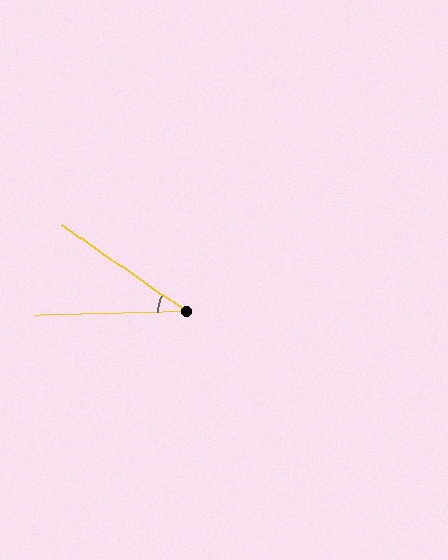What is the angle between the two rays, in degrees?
Approximately 37 degrees.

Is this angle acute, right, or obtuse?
It is acute.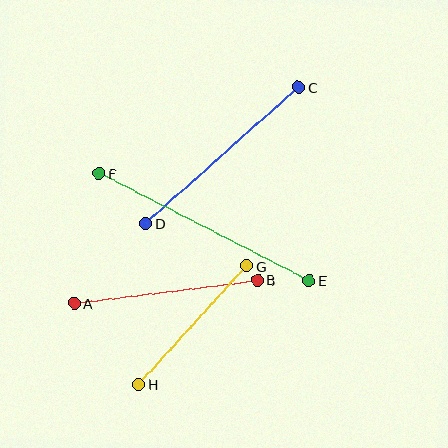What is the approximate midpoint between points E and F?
The midpoint is at approximately (204, 227) pixels.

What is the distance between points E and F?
The distance is approximately 235 pixels.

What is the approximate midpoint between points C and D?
The midpoint is at approximately (222, 155) pixels.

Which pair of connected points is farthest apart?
Points E and F are farthest apart.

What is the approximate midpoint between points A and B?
The midpoint is at approximately (166, 292) pixels.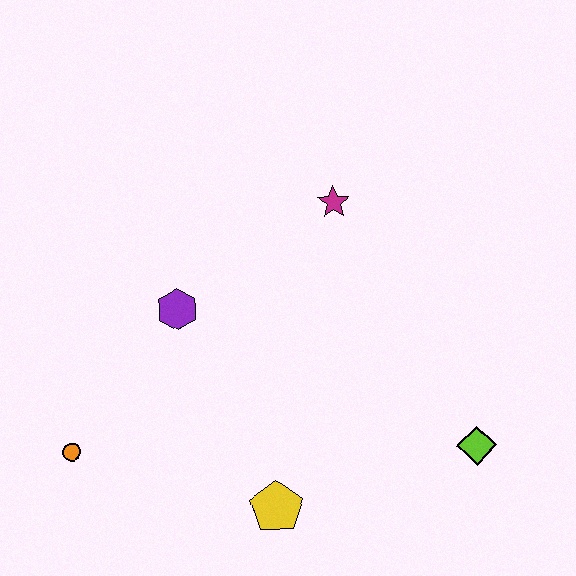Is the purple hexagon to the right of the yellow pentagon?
No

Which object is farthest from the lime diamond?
The orange circle is farthest from the lime diamond.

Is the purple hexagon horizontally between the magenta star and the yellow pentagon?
No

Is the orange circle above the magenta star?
No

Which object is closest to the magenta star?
The purple hexagon is closest to the magenta star.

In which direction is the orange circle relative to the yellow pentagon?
The orange circle is to the left of the yellow pentagon.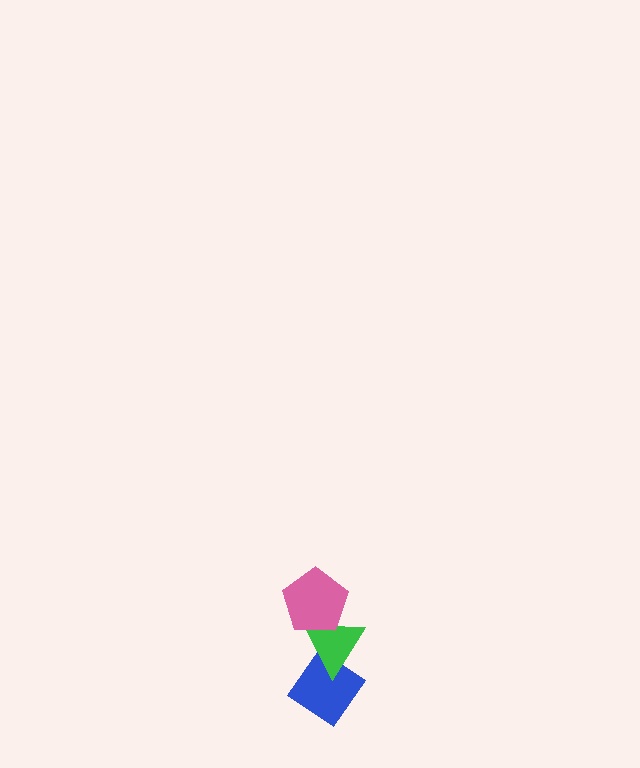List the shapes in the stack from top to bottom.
From top to bottom: the pink pentagon, the green triangle, the blue diamond.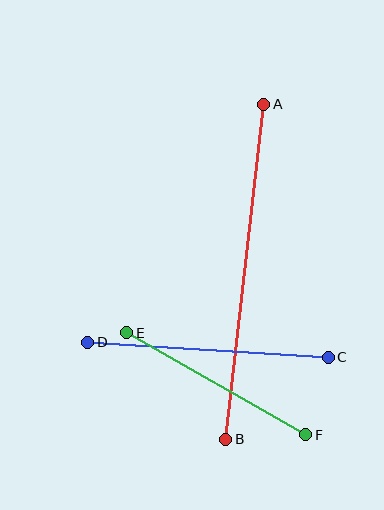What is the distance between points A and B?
The distance is approximately 337 pixels.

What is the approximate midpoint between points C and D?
The midpoint is at approximately (208, 350) pixels.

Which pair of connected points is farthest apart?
Points A and B are farthest apart.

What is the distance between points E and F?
The distance is approximately 206 pixels.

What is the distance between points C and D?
The distance is approximately 241 pixels.